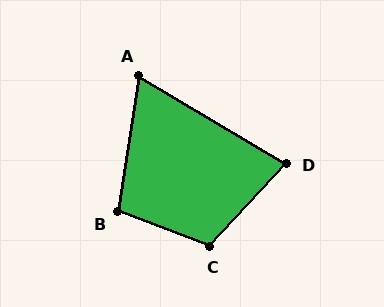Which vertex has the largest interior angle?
C, at approximately 112 degrees.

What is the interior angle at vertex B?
Approximately 102 degrees (obtuse).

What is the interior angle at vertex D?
Approximately 78 degrees (acute).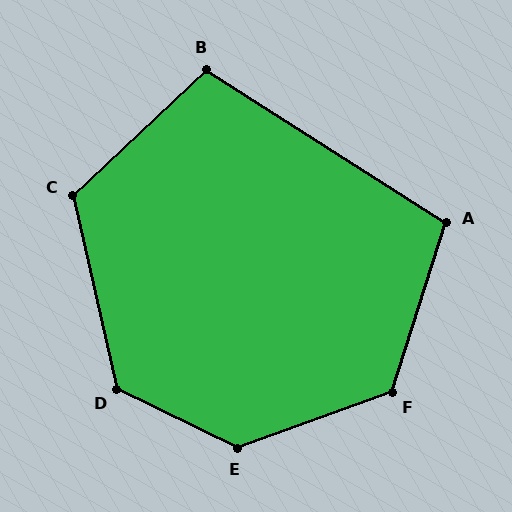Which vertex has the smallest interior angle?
B, at approximately 104 degrees.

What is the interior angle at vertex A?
Approximately 105 degrees (obtuse).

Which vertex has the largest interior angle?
E, at approximately 134 degrees.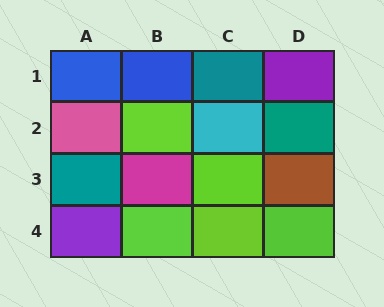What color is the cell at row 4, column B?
Lime.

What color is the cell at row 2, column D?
Teal.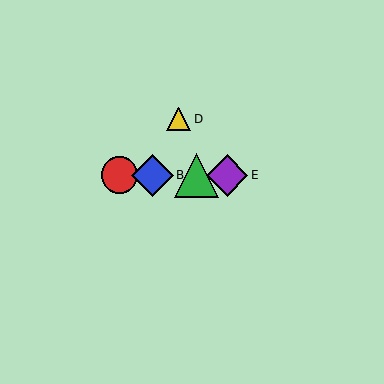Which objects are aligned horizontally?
Objects A, B, C, E are aligned horizontally.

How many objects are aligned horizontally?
4 objects (A, B, C, E) are aligned horizontally.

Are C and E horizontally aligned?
Yes, both are at y≈175.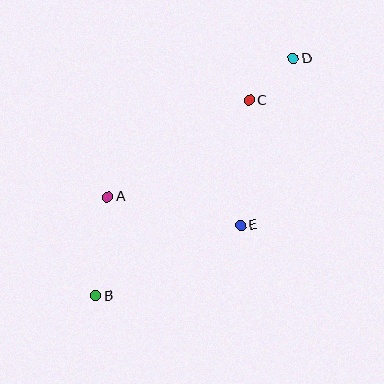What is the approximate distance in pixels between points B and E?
The distance between B and E is approximately 161 pixels.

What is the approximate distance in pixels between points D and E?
The distance between D and E is approximately 175 pixels.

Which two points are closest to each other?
Points C and D are closest to each other.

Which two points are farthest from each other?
Points B and D are farthest from each other.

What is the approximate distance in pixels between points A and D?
The distance between A and D is approximately 232 pixels.